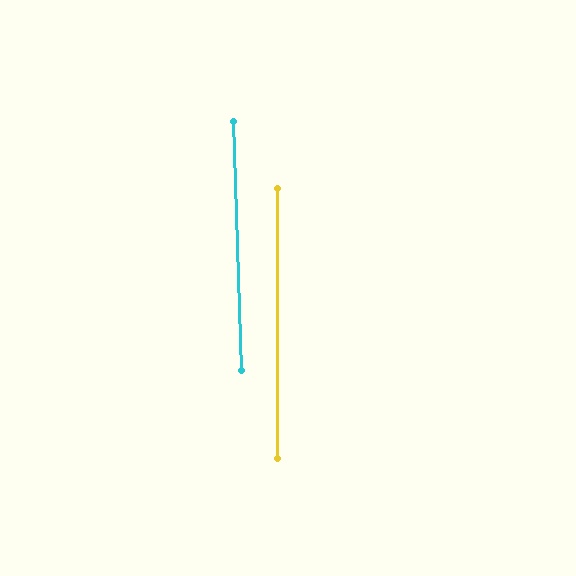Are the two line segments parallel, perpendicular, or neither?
Parallel — their directions differ by only 1.8°.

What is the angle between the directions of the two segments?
Approximately 2 degrees.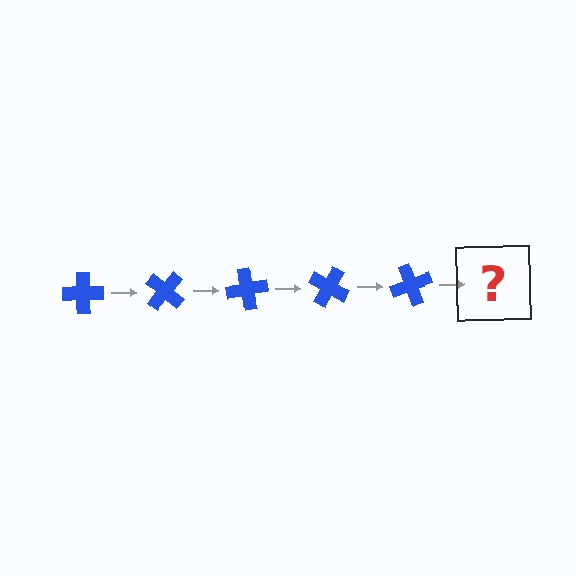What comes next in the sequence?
The next element should be a blue cross rotated 200 degrees.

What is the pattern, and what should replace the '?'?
The pattern is that the cross rotates 40 degrees each step. The '?' should be a blue cross rotated 200 degrees.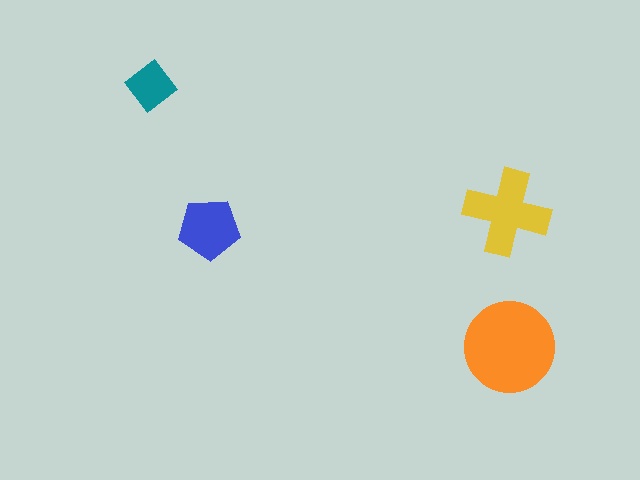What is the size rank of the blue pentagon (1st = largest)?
3rd.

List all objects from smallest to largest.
The teal diamond, the blue pentagon, the yellow cross, the orange circle.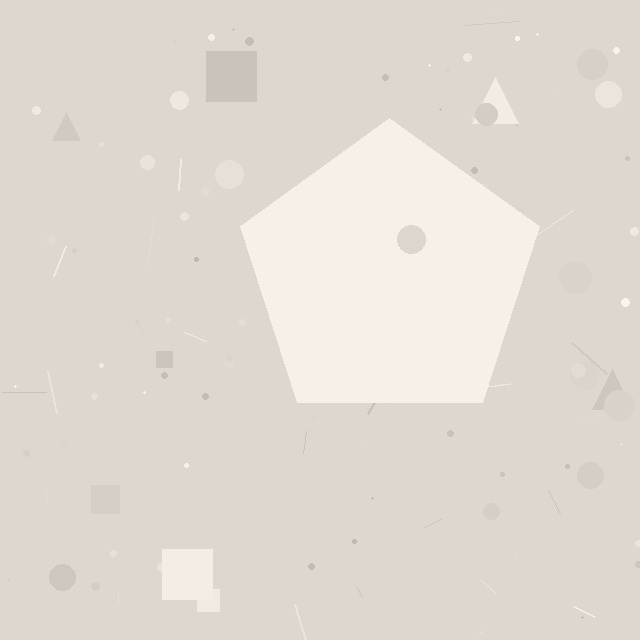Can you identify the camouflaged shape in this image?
The camouflaged shape is a pentagon.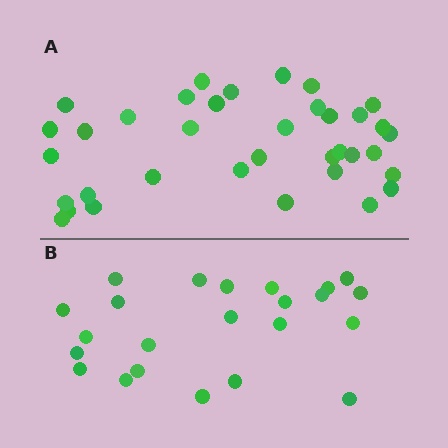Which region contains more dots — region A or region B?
Region A (the top region) has more dots.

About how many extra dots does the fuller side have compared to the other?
Region A has approximately 15 more dots than region B.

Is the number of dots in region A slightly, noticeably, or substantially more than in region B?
Region A has substantially more. The ratio is roughly 1.6 to 1.